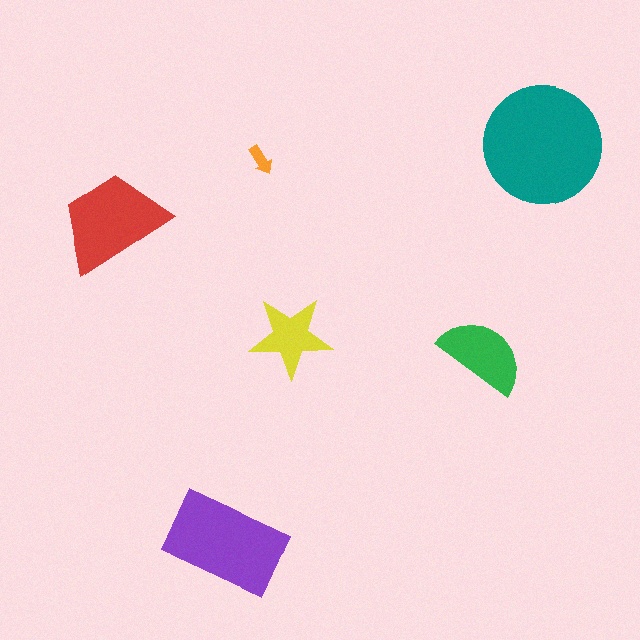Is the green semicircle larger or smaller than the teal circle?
Smaller.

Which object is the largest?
The teal circle.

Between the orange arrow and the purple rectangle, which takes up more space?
The purple rectangle.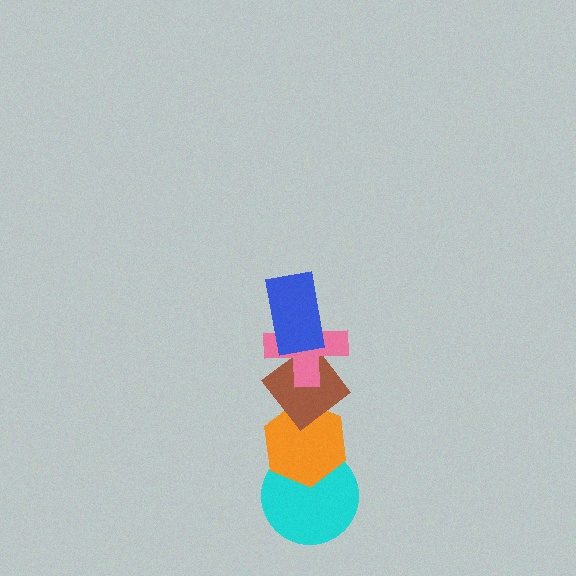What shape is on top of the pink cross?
The blue rectangle is on top of the pink cross.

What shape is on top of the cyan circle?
The orange hexagon is on top of the cyan circle.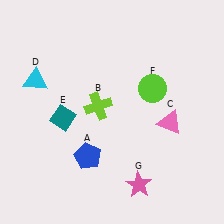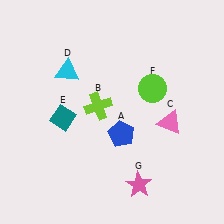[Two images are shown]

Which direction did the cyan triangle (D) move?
The cyan triangle (D) moved right.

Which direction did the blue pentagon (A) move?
The blue pentagon (A) moved right.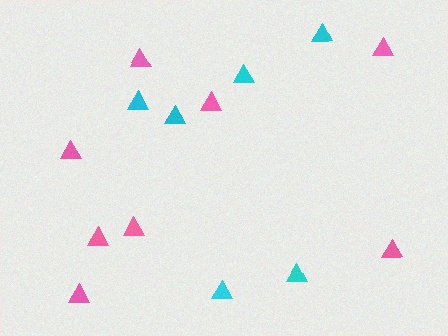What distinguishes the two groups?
There are 2 groups: one group of pink triangles (8) and one group of cyan triangles (6).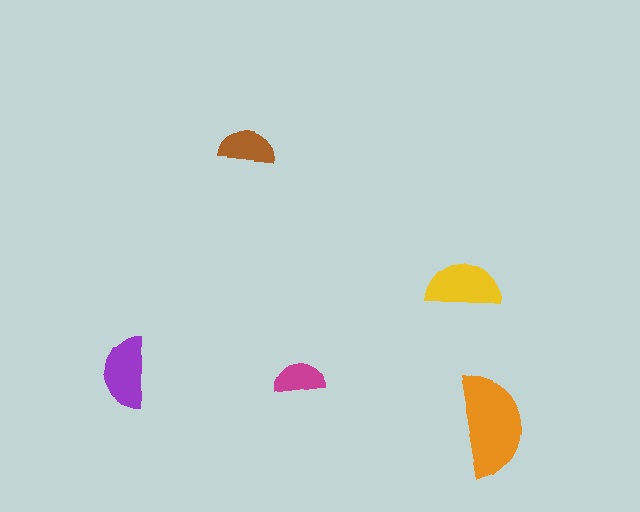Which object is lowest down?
The orange semicircle is bottommost.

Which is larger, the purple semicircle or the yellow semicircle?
The yellow one.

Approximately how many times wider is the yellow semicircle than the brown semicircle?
About 1.5 times wider.